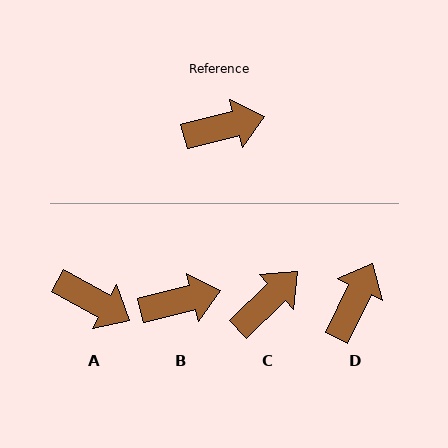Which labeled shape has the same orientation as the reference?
B.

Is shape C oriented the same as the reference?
No, it is off by about 29 degrees.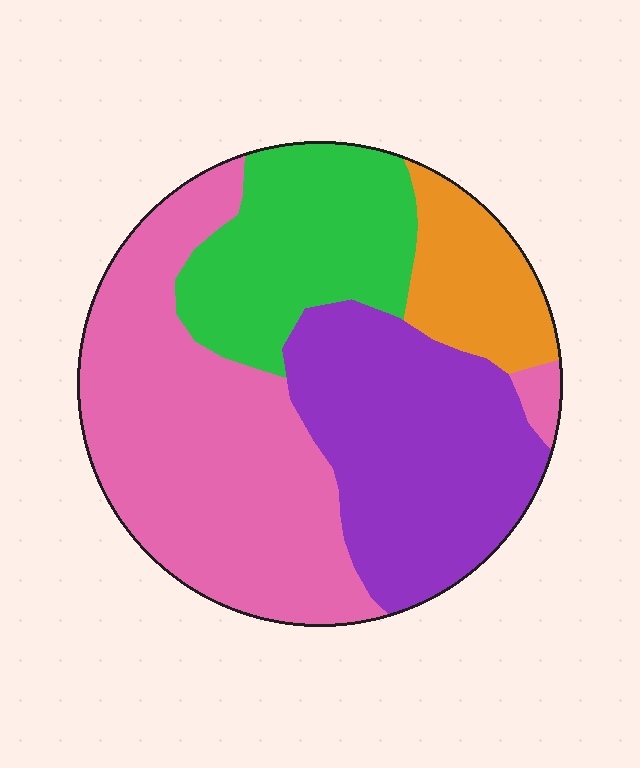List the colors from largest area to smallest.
From largest to smallest: pink, purple, green, orange.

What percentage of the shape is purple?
Purple covers about 30% of the shape.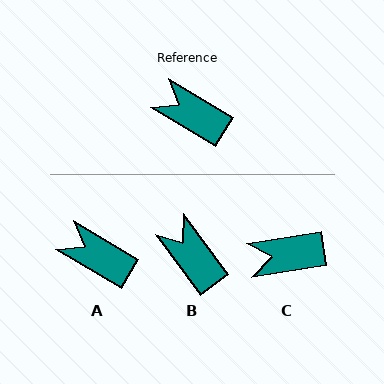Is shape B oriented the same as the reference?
No, it is off by about 23 degrees.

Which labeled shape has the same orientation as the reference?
A.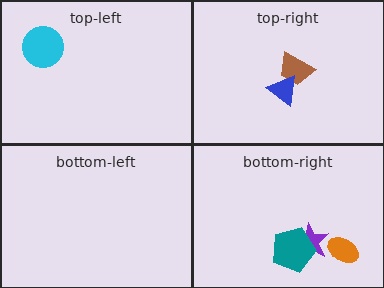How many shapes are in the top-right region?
2.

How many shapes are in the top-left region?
1.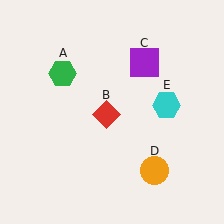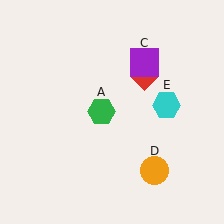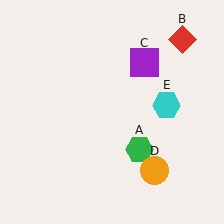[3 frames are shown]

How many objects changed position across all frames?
2 objects changed position: green hexagon (object A), red diamond (object B).